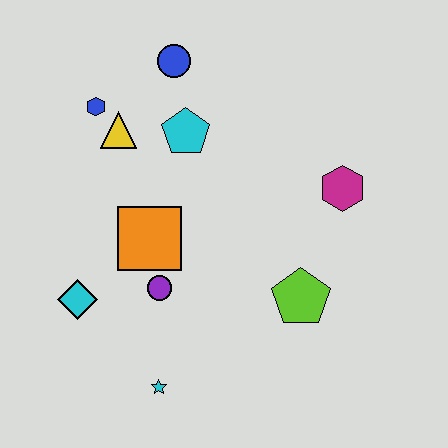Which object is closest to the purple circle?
The orange square is closest to the purple circle.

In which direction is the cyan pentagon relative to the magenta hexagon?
The cyan pentagon is to the left of the magenta hexagon.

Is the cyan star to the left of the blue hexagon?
No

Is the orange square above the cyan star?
Yes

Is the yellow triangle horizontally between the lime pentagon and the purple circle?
No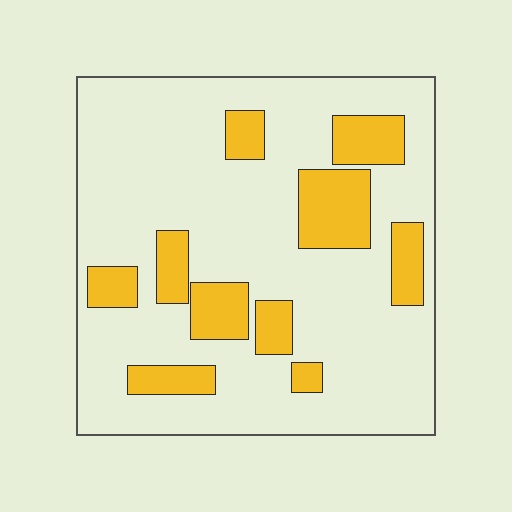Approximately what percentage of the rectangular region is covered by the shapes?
Approximately 20%.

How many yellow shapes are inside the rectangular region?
10.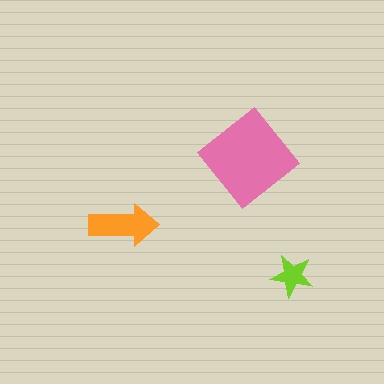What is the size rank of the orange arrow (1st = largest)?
2nd.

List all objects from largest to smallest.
The pink diamond, the orange arrow, the lime star.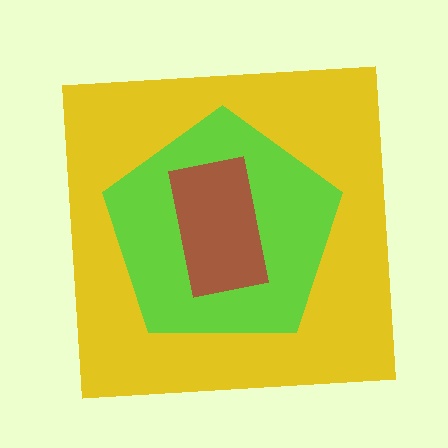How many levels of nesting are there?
3.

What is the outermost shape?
The yellow square.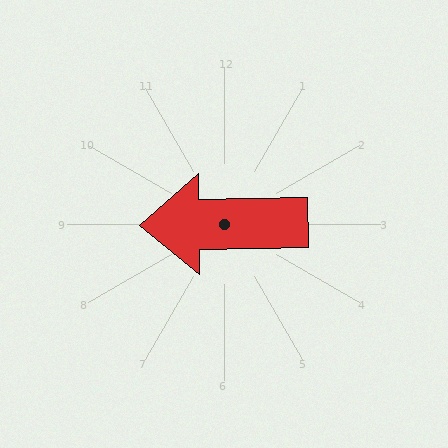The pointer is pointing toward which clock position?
Roughly 9 o'clock.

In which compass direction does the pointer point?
West.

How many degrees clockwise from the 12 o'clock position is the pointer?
Approximately 269 degrees.